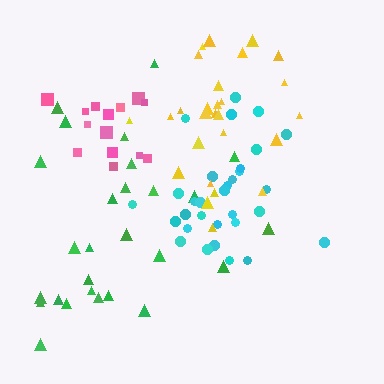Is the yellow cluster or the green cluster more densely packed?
Yellow.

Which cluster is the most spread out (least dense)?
Green.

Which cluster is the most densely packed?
Cyan.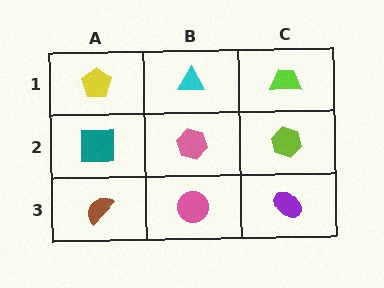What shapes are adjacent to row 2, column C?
A lime trapezoid (row 1, column C), a purple ellipse (row 3, column C), a pink hexagon (row 2, column B).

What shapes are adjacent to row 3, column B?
A pink hexagon (row 2, column B), a brown semicircle (row 3, column A), a purple ellipse (row 3, column C).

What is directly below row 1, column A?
A teal square.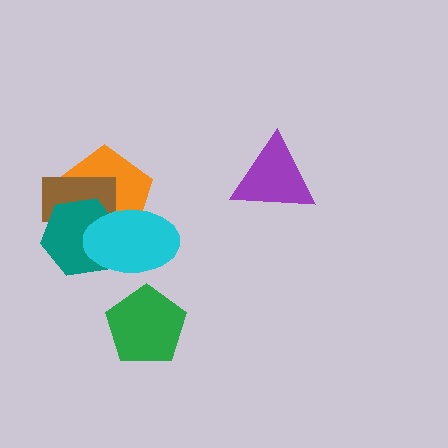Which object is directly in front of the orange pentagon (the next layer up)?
The brown rectangle is directly in front of the orange pentagon.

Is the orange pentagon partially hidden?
Yes, it is partially covered by another shape.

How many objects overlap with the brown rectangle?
3 objects overlap with the brown rectangle.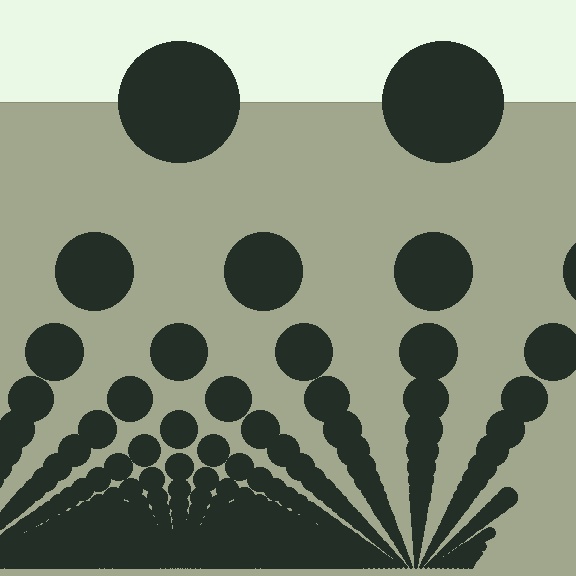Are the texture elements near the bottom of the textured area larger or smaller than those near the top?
Smaller. The gradient is inverted — elements near the bottom are smaller and denser.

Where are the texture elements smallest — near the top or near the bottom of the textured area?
Near the bottom.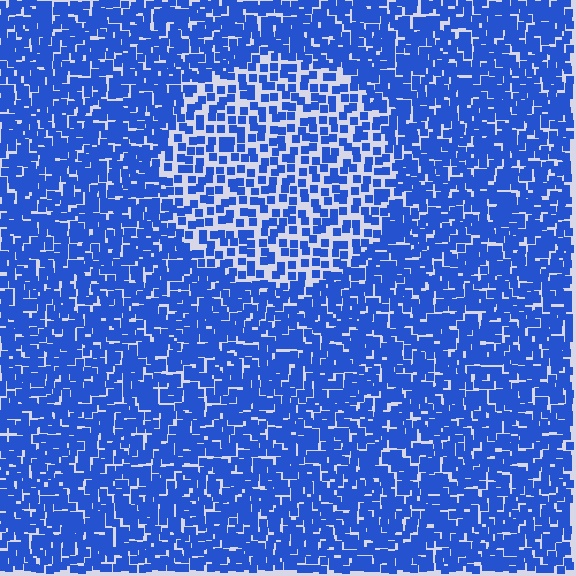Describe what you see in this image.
The image contains small blue elements arranged at two different densities. A circle-shaped region is visible where the elements are less densely packed than the surrounding area.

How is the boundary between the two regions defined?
The boundary is defined by a change in element density (approximately 1.8x ratio). All elements are the same color, size, and shape.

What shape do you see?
I see a circle.